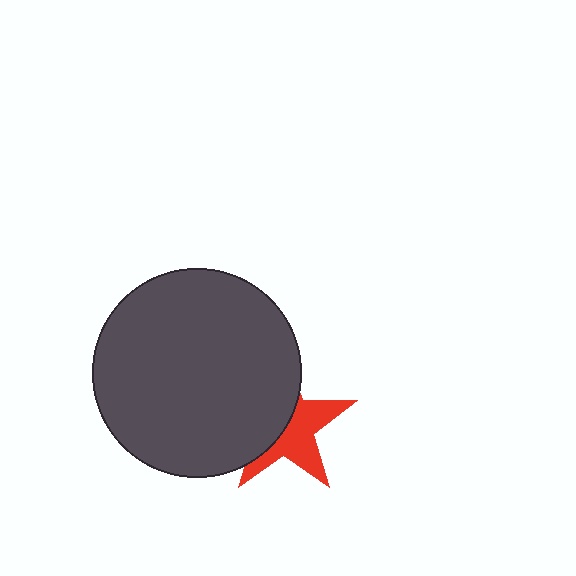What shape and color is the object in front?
The object in front is a dark gray circle.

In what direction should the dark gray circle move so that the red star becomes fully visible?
The dark gray circle should move left. That is the shortest direction to clear the overlap and leave the red star fully visible.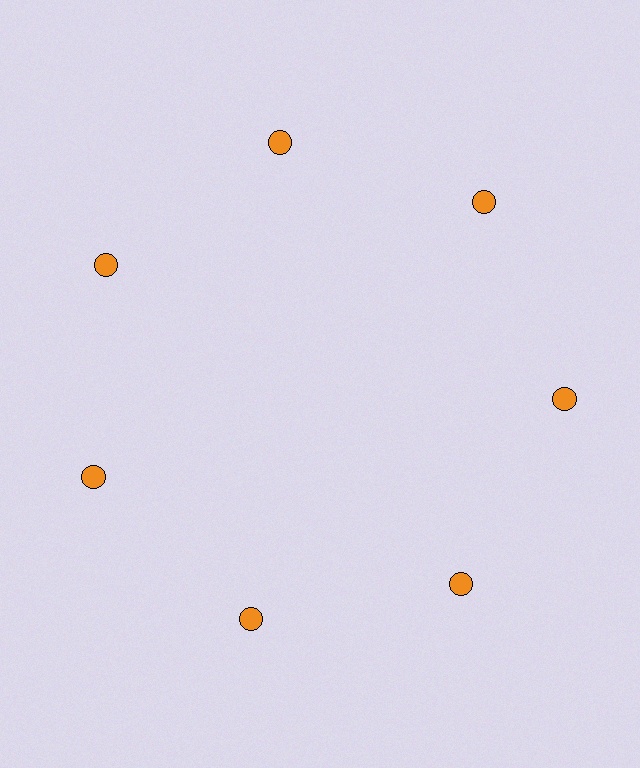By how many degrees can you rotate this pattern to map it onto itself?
The pattern maps onto itself every 51 degrees of rotation.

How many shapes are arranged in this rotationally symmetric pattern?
There are 7 shapes, arranged in 7 groups of 1.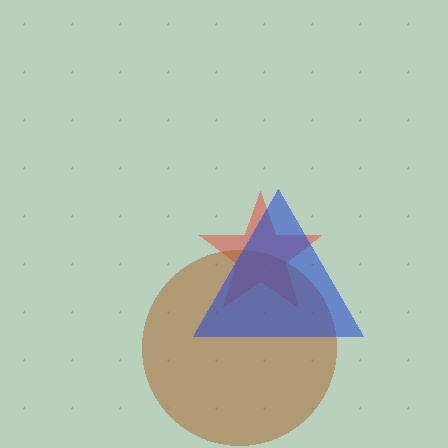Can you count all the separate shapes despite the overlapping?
Yes, there are 3 separate shapes.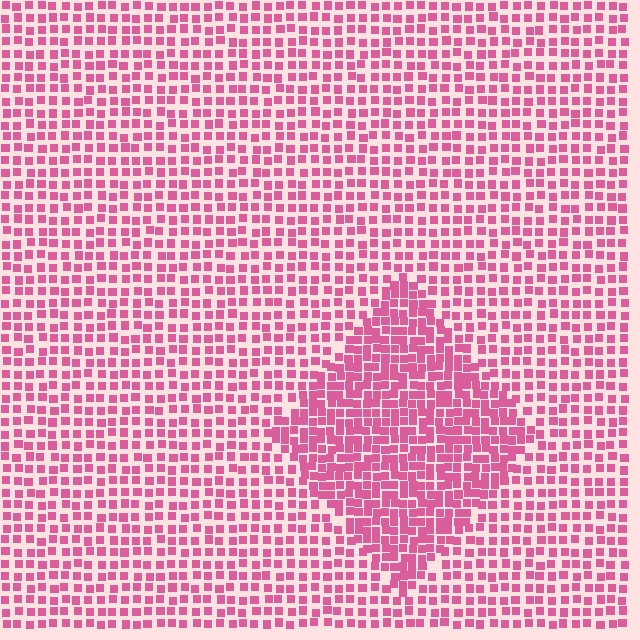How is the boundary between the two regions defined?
The boundary is defined by a change in element density (approximately 1.7x ratio). All elements are the same color, size, and shape.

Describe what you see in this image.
The image contains small pink elements arranged at two different densities. A diamond-shaped region is visible where the elements are more densely packed than the surrounding area.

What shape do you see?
I see a diamond.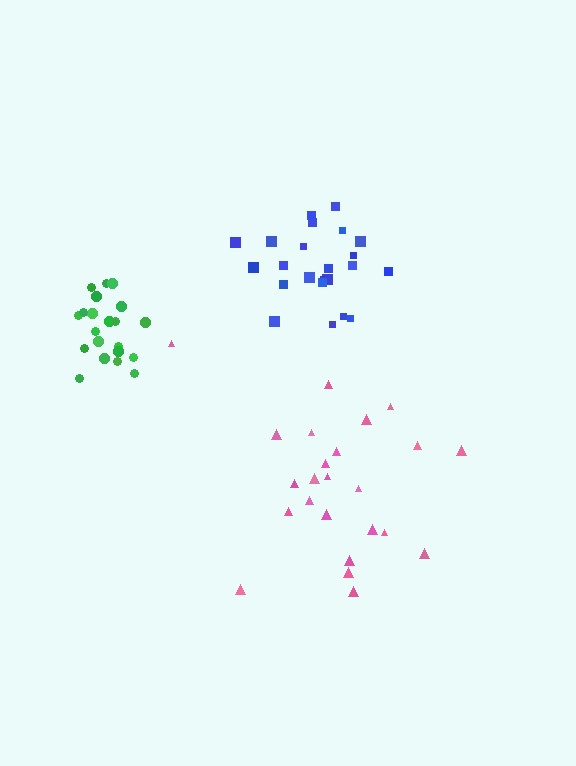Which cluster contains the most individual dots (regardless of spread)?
Pink (24).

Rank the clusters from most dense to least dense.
green, blue, pink.